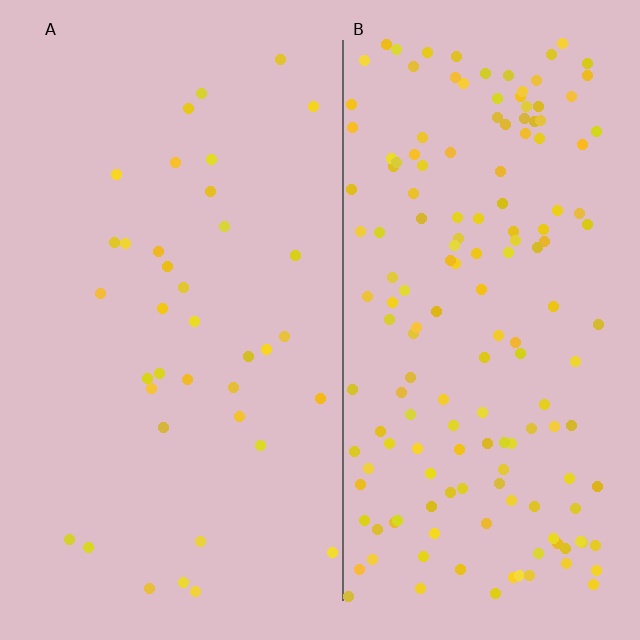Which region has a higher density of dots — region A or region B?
B (the right).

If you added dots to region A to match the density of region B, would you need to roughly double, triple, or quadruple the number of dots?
Approximately quadruple.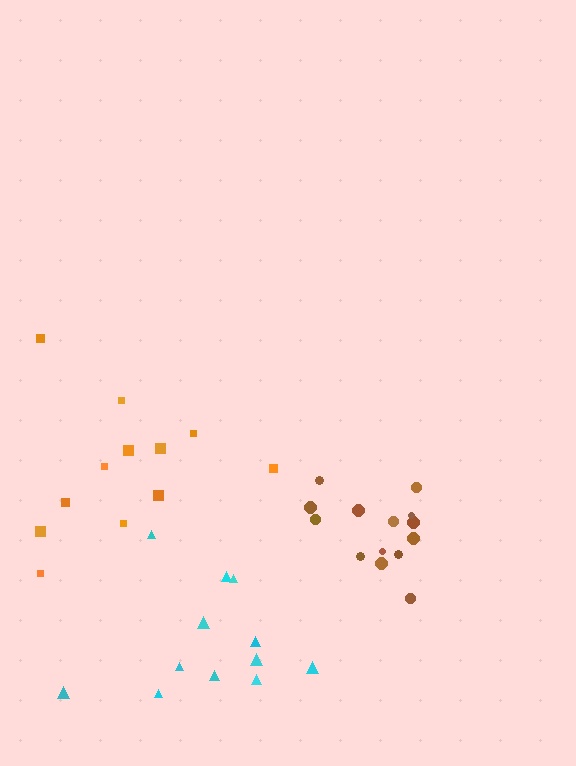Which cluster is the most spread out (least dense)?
Orange.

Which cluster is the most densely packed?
Brown.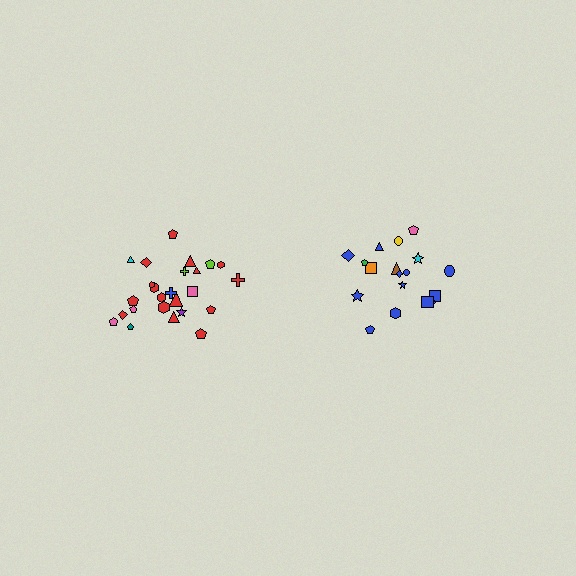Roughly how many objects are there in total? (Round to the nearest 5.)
Roughly 45 objects in total.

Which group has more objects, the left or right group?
The left group.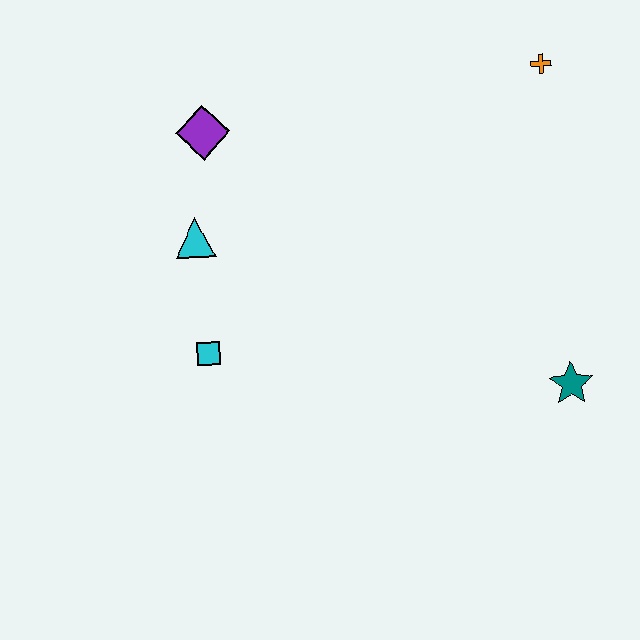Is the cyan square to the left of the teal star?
Yes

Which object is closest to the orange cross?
The teal star is closest to the orange cross.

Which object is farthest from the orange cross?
The cyan square is farthest from the orange cross.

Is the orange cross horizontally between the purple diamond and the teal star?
Yes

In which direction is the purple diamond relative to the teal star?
The purple diamond is to the left of the teal star.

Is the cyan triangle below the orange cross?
Yes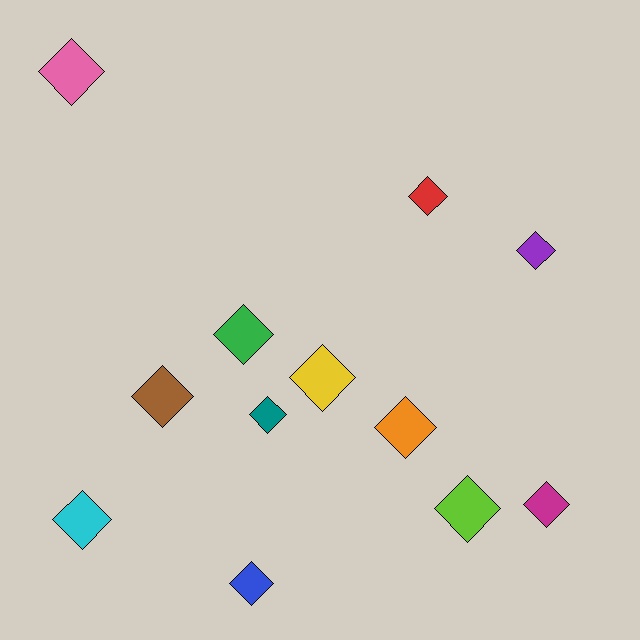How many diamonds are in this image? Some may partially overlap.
There are 12 diamonds.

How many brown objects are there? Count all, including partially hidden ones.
There is 1 brown object.